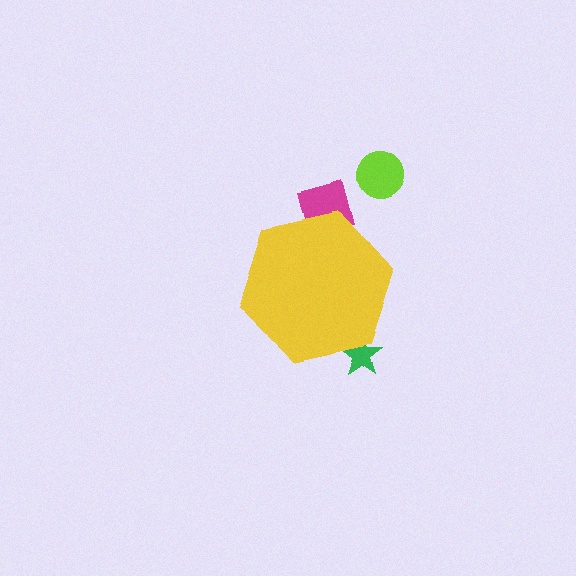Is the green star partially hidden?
Yes, the green star is partially hidden behind the yellow hexagon.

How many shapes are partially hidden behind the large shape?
2 shapes are partially hidden.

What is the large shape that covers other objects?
A yellow hexagon.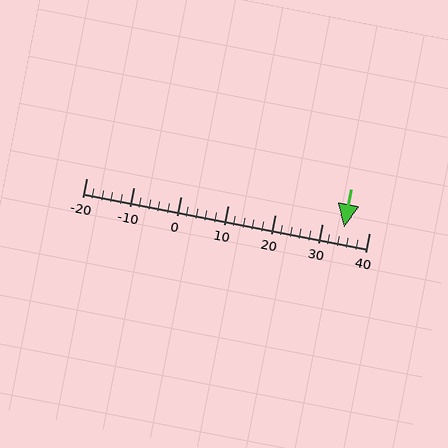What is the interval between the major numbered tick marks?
The major tick marks are spaced 10 units apart.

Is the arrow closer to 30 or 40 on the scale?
The arrow is closer to 30.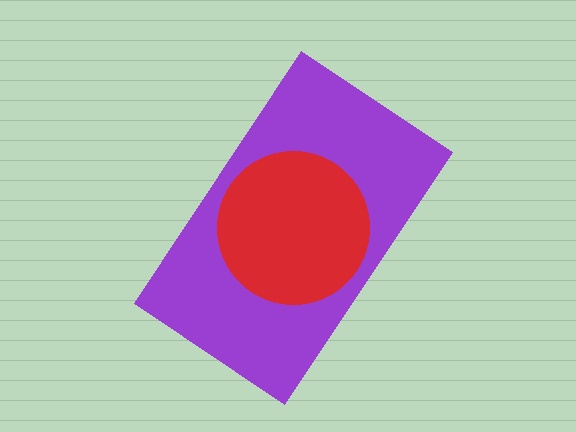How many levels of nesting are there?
2.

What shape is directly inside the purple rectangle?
The red circle.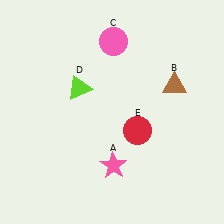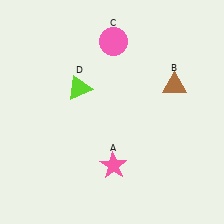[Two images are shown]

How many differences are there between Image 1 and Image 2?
There is 1 difference between the two images.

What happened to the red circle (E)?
The red circle (E) was removed in Image 2. It was in the bottom-right area of Image 1.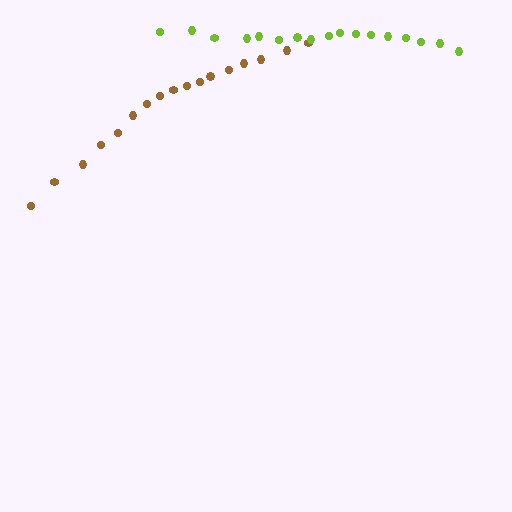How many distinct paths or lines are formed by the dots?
There are 2 distinct paths.